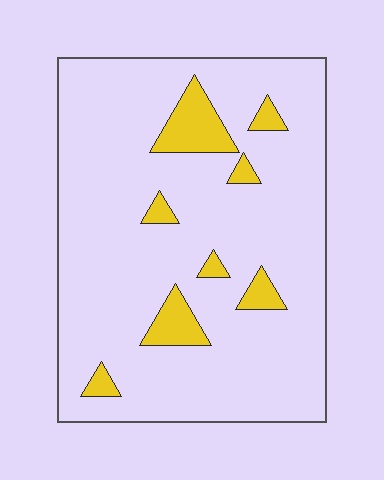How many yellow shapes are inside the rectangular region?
8.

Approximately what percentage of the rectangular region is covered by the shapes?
Approximately 10%.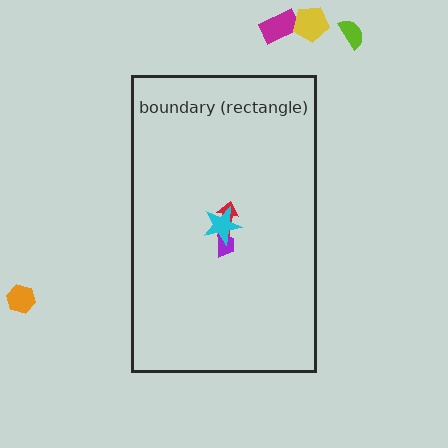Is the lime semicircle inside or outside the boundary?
Outside.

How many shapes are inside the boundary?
3 inside, 4 outside.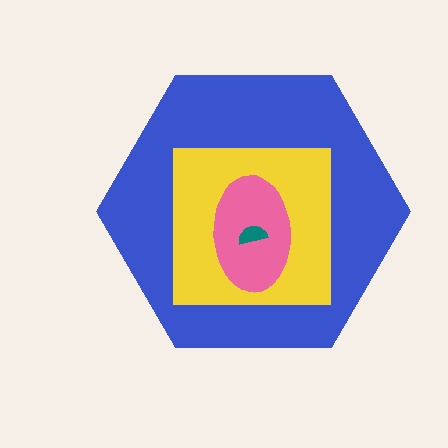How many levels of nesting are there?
4.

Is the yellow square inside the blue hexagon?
Yes.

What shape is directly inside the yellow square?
The pink ellipse.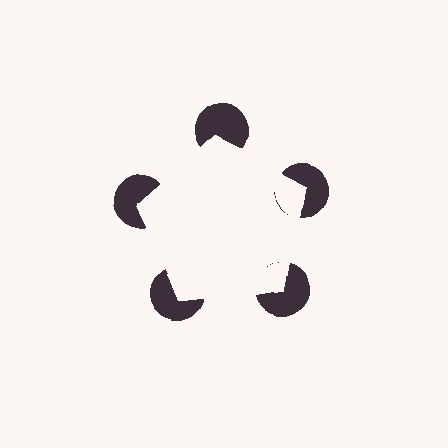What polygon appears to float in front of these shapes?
An illusory pentagon — its edges are inferred from the aligned wedge cuts in the pac-man discs, not physically drawn.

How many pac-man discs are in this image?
There are 5 — one at each vertex of the illusory pentagon.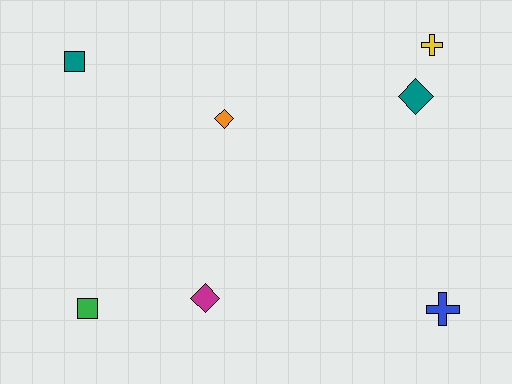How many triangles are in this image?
There are no triangles.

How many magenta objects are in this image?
There is 1 magenta object.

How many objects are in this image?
There are 7 objects.